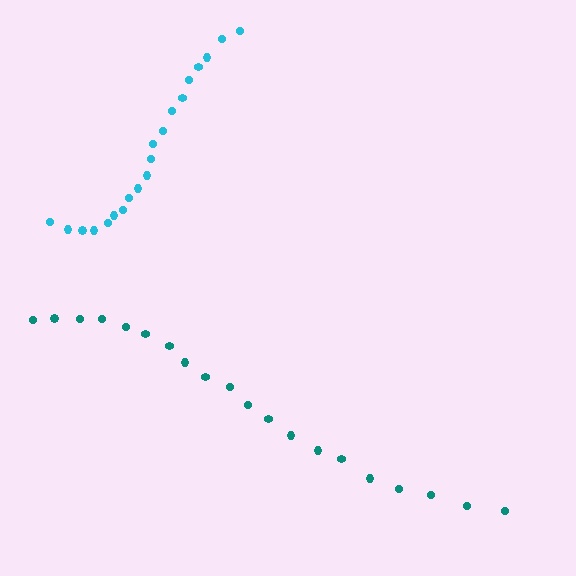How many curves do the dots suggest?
There are 2 distinct paths.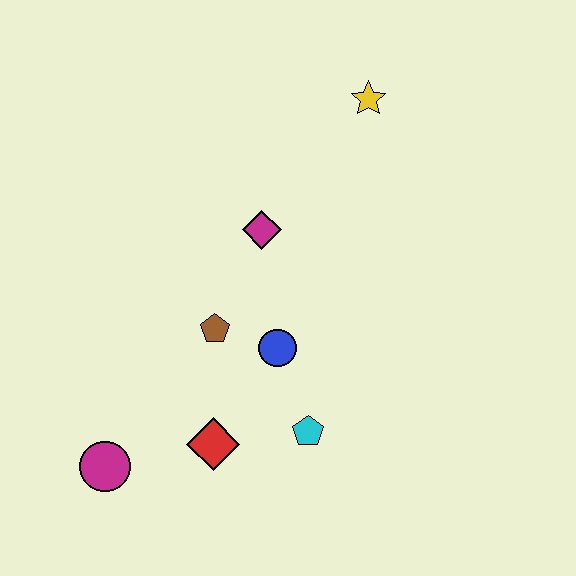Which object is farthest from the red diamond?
The yellow star is farthest from the red diamond.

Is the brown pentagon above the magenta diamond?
No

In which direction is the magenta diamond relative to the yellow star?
The magenta diamond is below the yellow star.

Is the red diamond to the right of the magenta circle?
Yes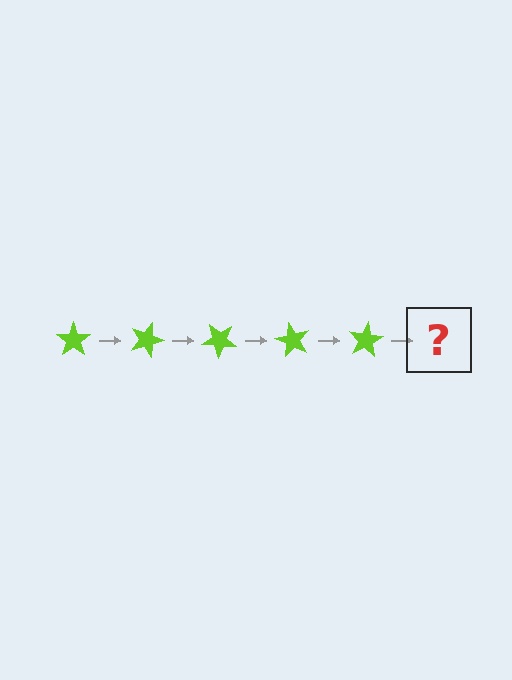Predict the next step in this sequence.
The next step is a lime star rotated 100 degrees.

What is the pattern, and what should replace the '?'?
The pattern is that the star rotates 20 degrees each step. The '?' should be a lime star rotated 100 degrees.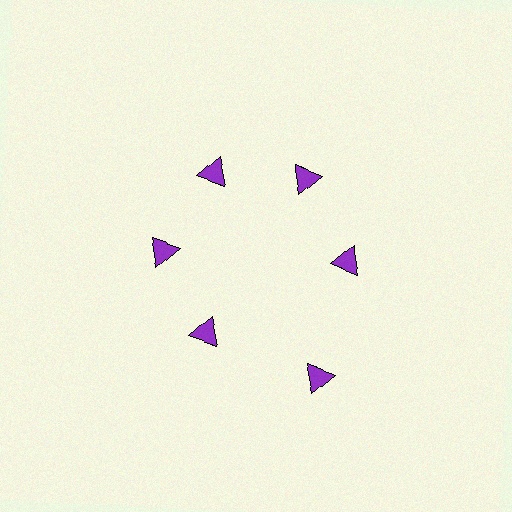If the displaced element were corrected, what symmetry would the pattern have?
It would have 6-fold rotational symmetry — the pattern would map onto itself every 60 degrees.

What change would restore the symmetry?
The symmetry would be restored by moving it inward, back onto the ring so that all 6 triangles sit at equal angles and equal distance from the center.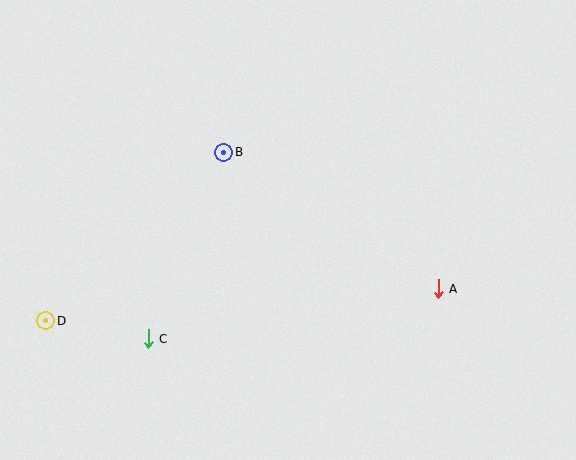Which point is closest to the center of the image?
Point B at (224, 152) is closest to the center.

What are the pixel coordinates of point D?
Point D is at (46, 321).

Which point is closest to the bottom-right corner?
Point A is closest to the bottom-right corner.